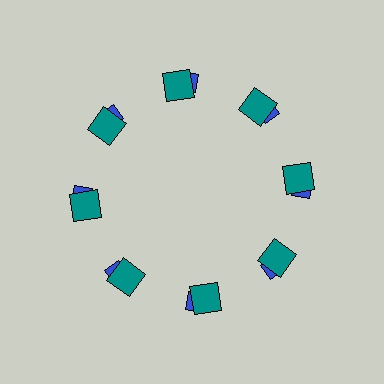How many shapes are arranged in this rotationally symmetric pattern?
There are 16 shapes, arranged in 8 groups of 2.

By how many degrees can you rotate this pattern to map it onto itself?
The pattern maps onto itself every 45 degrees of rotation.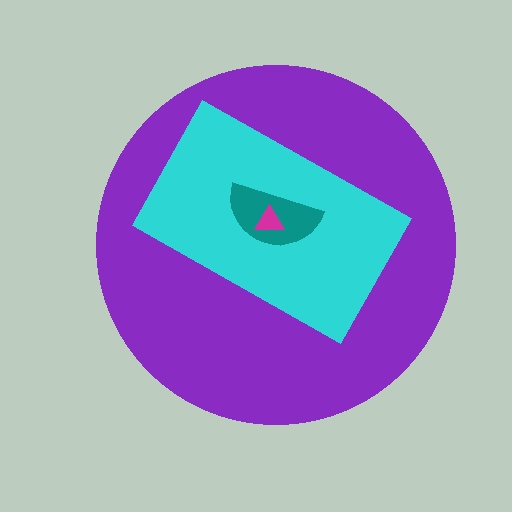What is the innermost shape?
The magenta triangle.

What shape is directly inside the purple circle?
The cyan rectangle.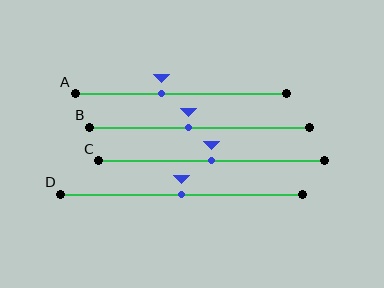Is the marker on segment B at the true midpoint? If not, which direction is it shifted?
No, the marker on segment B is shifted to the left by about 5% of the segment length.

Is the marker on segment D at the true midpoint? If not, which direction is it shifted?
Yes, the marker on segment D is at the true midpoint.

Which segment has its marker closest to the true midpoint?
Segment C has its marker closest to the true midpoint.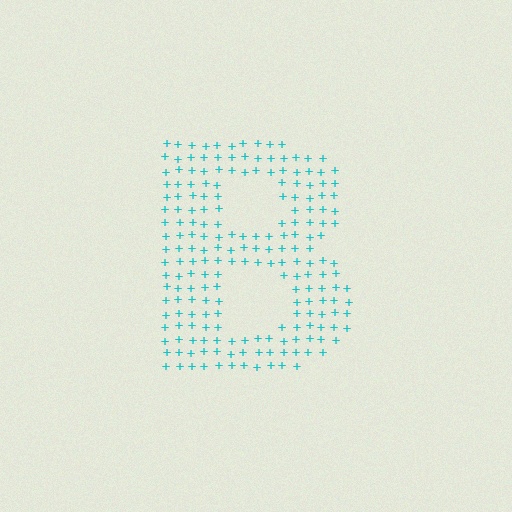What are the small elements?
The small elements are plus signs.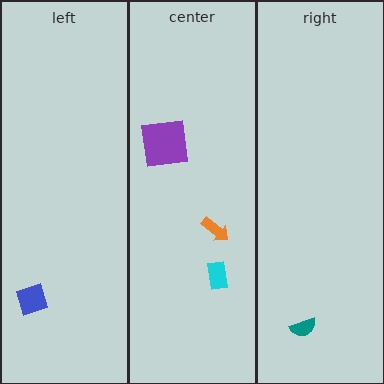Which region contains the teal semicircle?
The right region.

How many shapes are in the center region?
3.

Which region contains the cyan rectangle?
The center region.